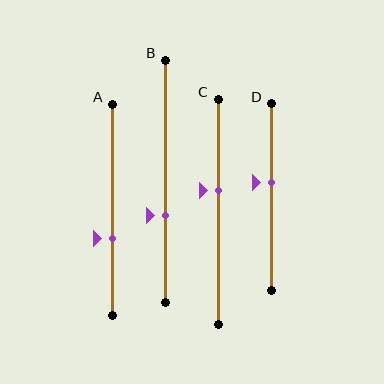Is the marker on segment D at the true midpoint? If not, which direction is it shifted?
No, the marker on segment D is shifted upward by about 8% of the segment length.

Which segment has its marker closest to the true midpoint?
Segment D has its marker closest to the true midpoint.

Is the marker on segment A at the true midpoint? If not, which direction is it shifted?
No, the marker on segment A is shifted downward by about 14% of the segment length.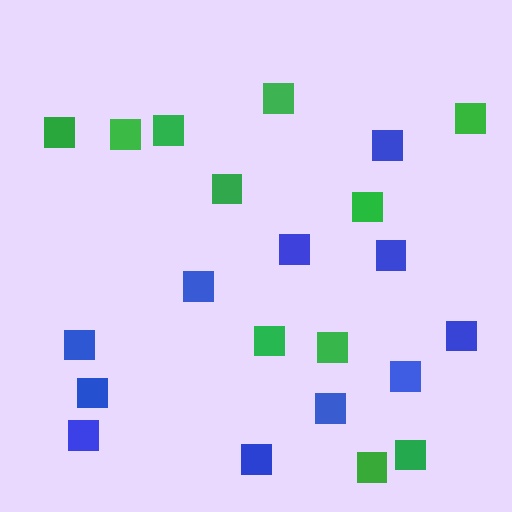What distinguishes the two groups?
There are 2 groups: one group of green squares (11) and one group of blue squares (11).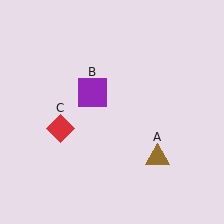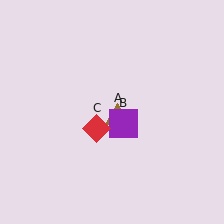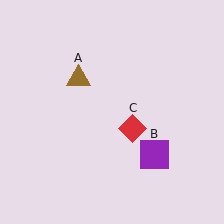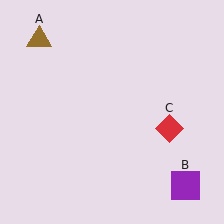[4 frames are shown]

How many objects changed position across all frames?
3 objects changed position: brown triangle (object A), purple square (object B), red diamond (object C).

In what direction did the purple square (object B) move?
The purple square (object B) moved down and to the right.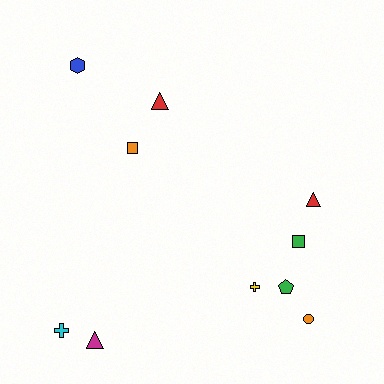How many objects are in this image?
There are 10 objects.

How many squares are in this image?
There are 2 squares.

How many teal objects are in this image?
There are no teal objects.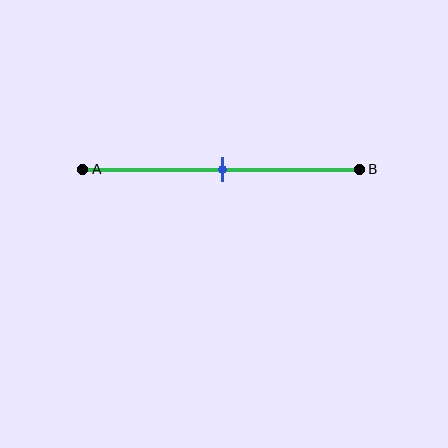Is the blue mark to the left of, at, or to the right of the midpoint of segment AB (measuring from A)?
The blue mark is approximately at the midpoint of segment AB.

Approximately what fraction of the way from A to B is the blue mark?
The blue mark is approximately 50% of the way from A to B.